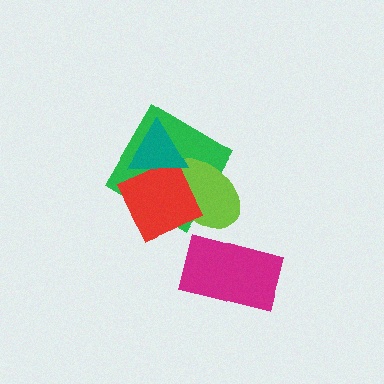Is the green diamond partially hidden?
Yes, it is partially covered by another shape.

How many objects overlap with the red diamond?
3 objects overlap with the red diamond.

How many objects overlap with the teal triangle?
3 objects overlap with the teal triangle.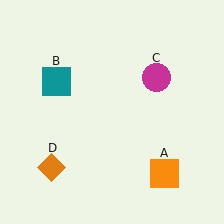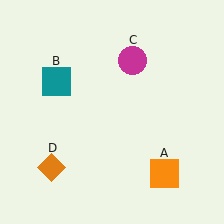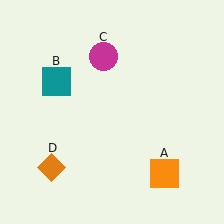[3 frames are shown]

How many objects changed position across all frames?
1 object changed position: magenta circle (object C).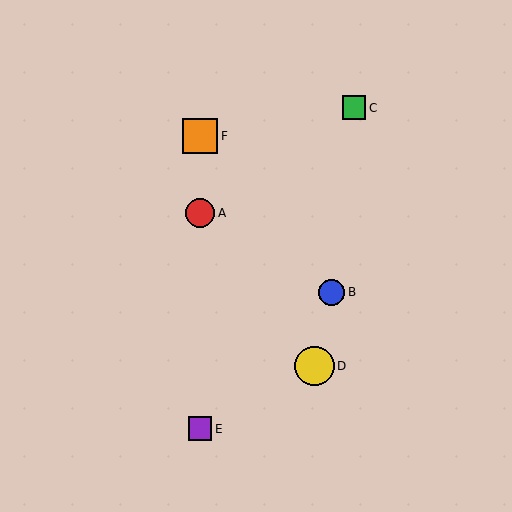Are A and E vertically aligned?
Yes, both are at x≈200.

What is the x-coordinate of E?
Object E is at x≈200.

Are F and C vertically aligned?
No, F is at x≈200 and C is at x≈354.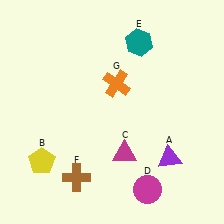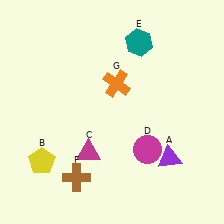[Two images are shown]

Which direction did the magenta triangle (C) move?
The magenta triangle (C) moved left.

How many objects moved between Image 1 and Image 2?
2 objects moved between the two images.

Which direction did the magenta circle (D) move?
The magenta circle (D) moved up.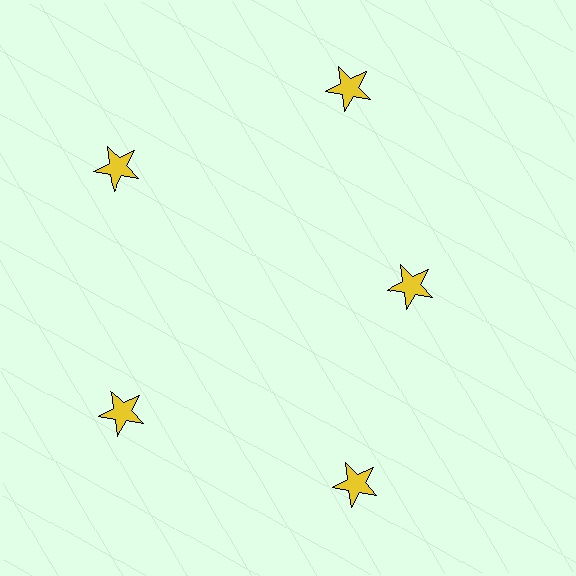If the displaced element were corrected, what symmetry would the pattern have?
It would have 5-fold rotational symmetry — the pattern would map onto itself every 72 degrees.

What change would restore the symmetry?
The symmetry would be restored by moving it outward, back onto the ring so that all 5 stars sit at equal angles and equal distance from the center.